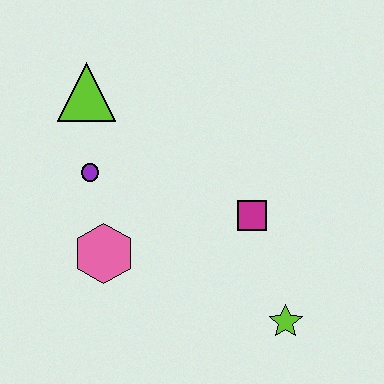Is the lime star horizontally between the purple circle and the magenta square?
No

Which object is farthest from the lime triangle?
The lime star is farthest from the lime triangle.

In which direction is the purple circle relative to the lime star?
The purple circle is to the left of the lime star.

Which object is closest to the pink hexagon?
The purple circle is closest to the pink hexagon.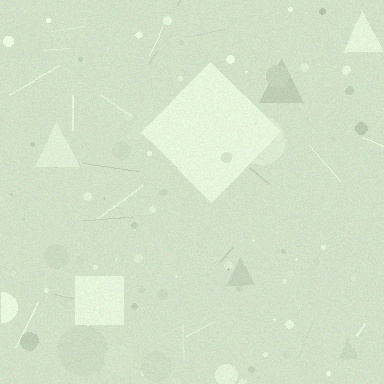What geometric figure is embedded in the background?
A diamond is embedded in the background.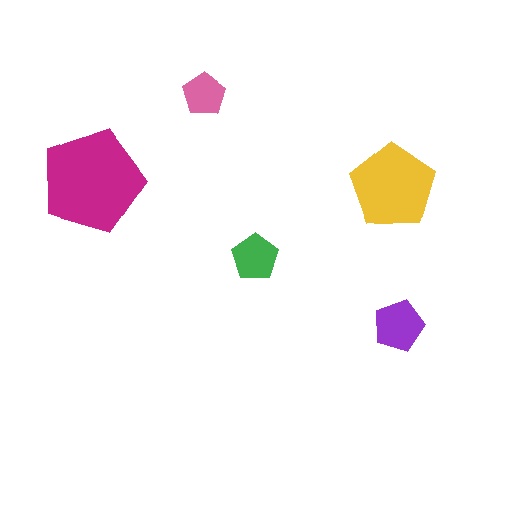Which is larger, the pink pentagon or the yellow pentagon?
The yellow one.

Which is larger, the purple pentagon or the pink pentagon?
The purple one.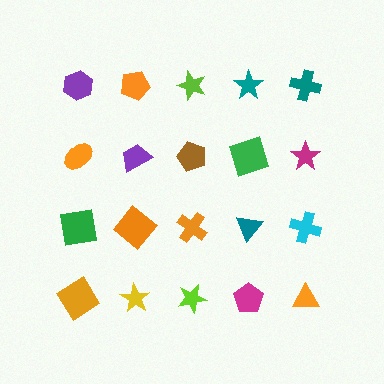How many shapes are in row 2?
5 shapes.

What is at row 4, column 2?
A yellow star.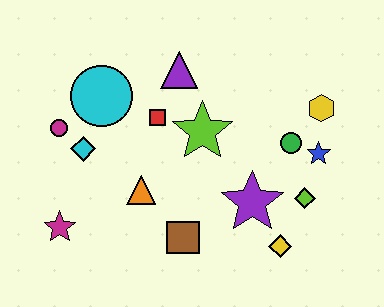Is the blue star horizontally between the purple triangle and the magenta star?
No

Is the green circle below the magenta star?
No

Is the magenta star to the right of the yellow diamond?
No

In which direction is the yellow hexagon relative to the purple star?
The yellow hexagon is above the purple star.